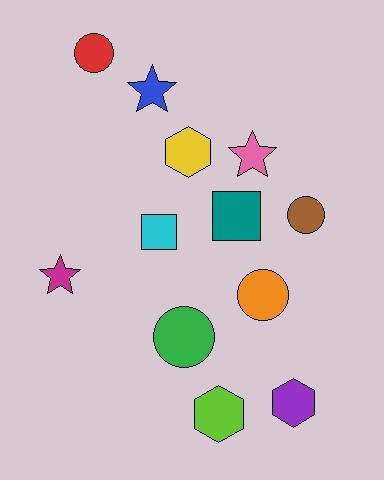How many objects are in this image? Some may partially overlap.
There are 12 objects.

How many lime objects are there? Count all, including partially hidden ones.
There is 1 lime object.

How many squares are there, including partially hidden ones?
There are 2 squares.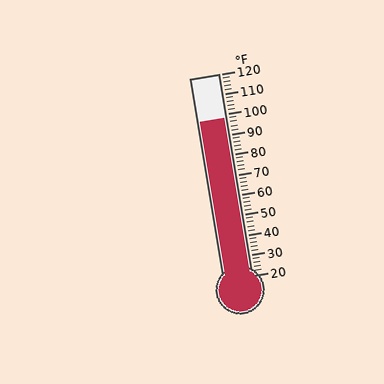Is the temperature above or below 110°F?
The temperature is below 110°F.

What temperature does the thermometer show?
The thermometer shows approximately 98°F.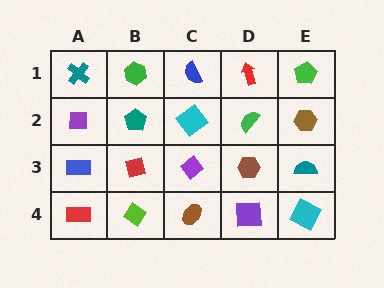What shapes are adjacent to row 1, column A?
A purple square (row 2, column A), a green hexagon (row 1, column B).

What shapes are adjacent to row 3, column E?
A brown hexagon (row 2, column E), a cyan square (row 4, column E), a brown hexagon (row 3, column D).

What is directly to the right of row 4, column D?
A cyan square.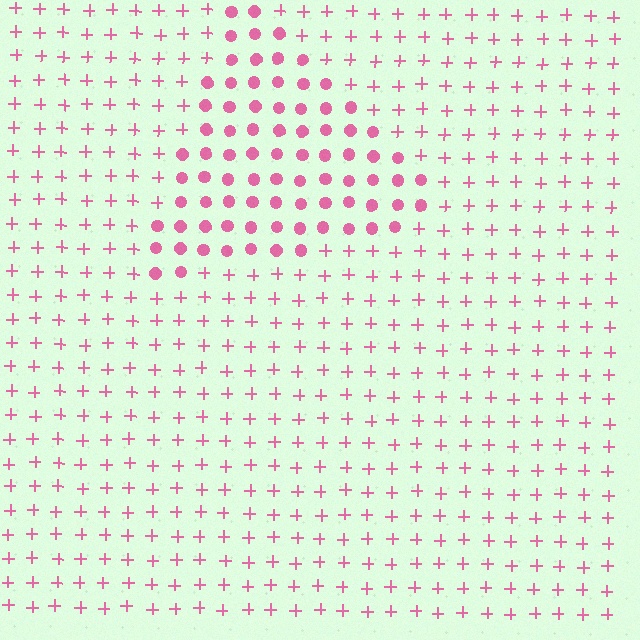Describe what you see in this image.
The image is filled with small pink elements arranged in a uniform grid. A triangle-shaped region contains circles, while the surrounding area contains plus signs. The boundary is defined purely by the change in element shape.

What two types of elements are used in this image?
The image uses circles inside the triangle region and plus signs outside it.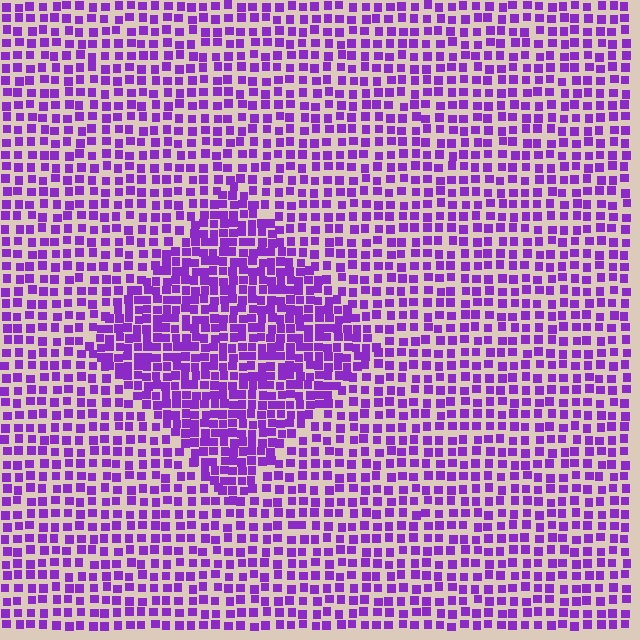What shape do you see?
I see a diamond.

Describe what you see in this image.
The image contains small purple elements arranged at two different densities. A diamond-shaped region is visible where the elements are more densely packed than the surrounding area.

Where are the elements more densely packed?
The elements are more densely packed inside the diamond boundary.